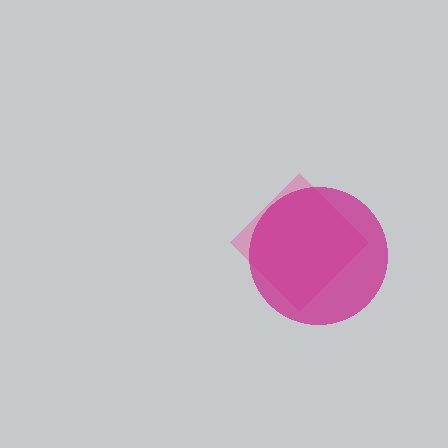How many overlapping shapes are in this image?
There are 2 overlapping shapes in the image.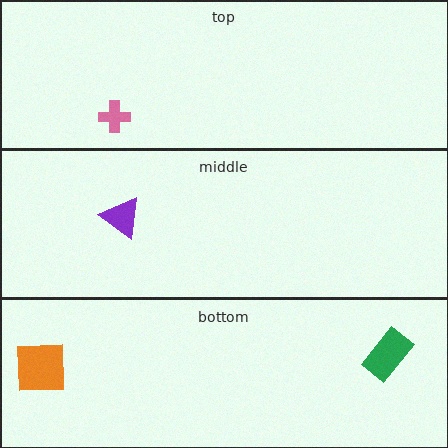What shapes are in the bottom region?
The green rectangle, the orange square.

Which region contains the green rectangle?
The bottom region.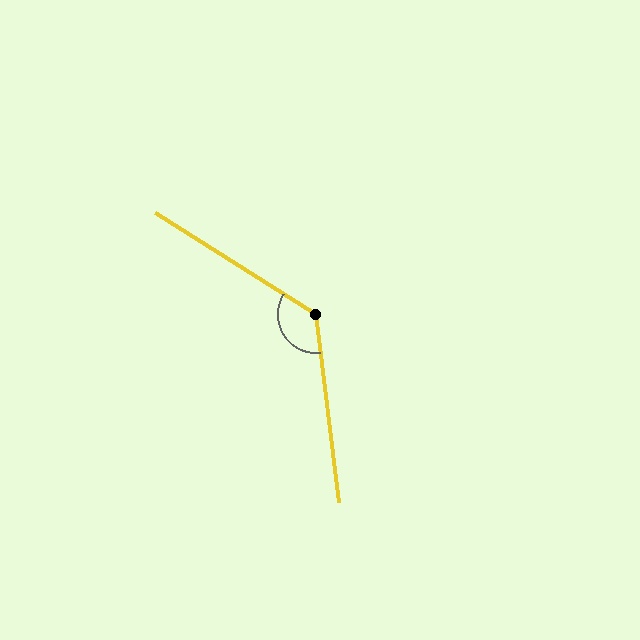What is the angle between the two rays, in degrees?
Approximately 129 degrees.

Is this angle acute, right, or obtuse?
It is obtuse.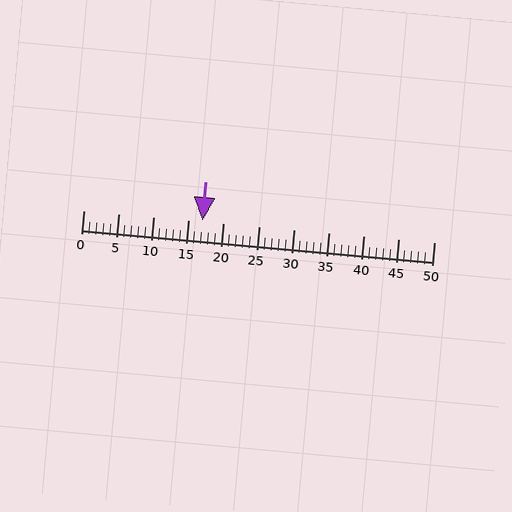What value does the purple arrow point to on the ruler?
The purple arrow points to approximately 17.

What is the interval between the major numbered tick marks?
The major tick marks are spaced 5 units apart.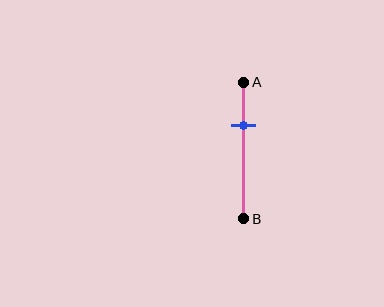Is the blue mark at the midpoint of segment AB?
No, the mark is at about 30% from A, not at the 50% midpoint.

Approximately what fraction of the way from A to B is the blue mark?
The blue mark is approximately 30% of the way from A to B.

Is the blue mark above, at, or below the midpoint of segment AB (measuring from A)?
The blue mark is above the midpoint of segment AB.